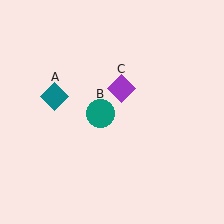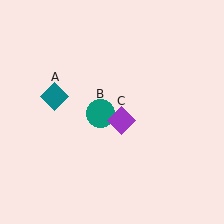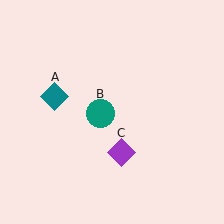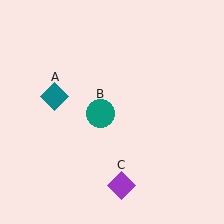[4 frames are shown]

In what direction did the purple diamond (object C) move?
The purple diamond (object C) moved down.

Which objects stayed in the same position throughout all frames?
Teal diamond (object A) and teal circle (object B) remained stationary.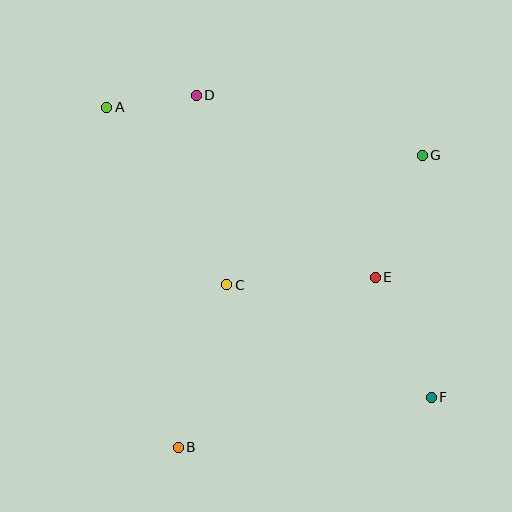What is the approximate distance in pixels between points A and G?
The distance between A and G is approximately 319 pixels.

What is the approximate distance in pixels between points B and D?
The distance between B and D is approximately 353 pixels.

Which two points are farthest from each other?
Points A and F are farthest from each other.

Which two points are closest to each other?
Points A and D are closest to each other.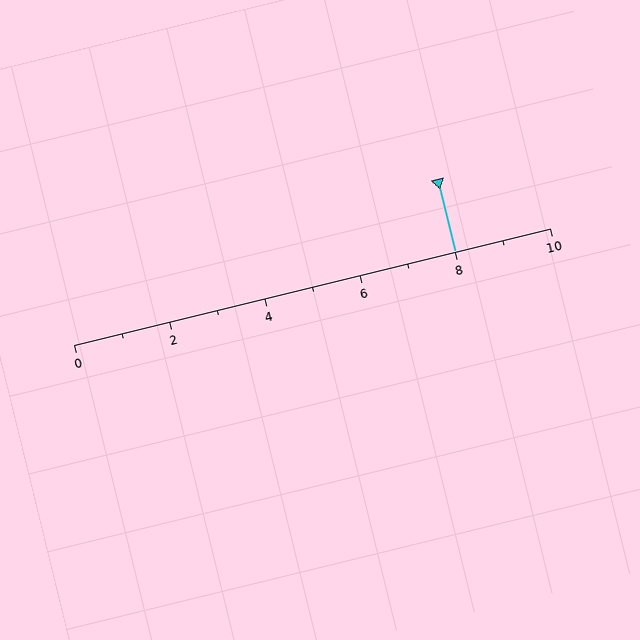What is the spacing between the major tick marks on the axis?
The major ticks are spaced 2 apart.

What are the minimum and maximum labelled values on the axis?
The axis runs from 0 to 10.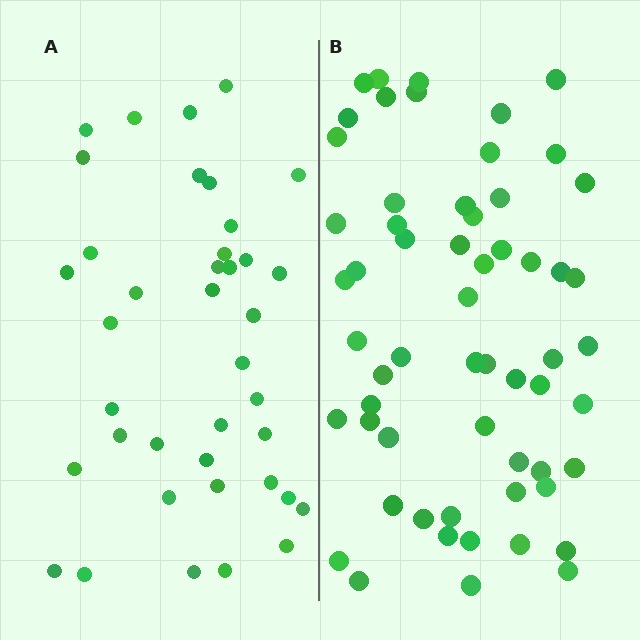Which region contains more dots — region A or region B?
Region B (the right region) has more dots.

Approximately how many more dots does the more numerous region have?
Region B has approximately 20 more dots than region A.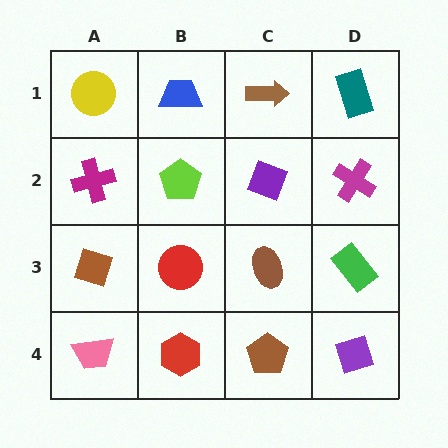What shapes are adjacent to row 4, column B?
A red circle (row 3, column B), a pink trapezoid (row 4, column A), a brown pentagon (row 4, column C).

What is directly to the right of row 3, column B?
A brown ellipse.